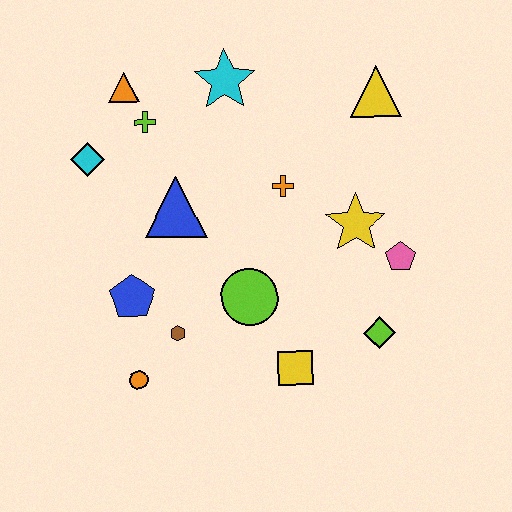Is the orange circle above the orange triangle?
No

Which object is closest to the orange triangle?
The lime cross is closest to the orange triangle.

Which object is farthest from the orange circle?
The yellow triangle is farthest from the orange circle.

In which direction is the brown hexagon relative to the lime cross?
The brown hexagon is below the lime cross.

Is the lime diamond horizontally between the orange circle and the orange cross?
No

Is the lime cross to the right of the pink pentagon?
No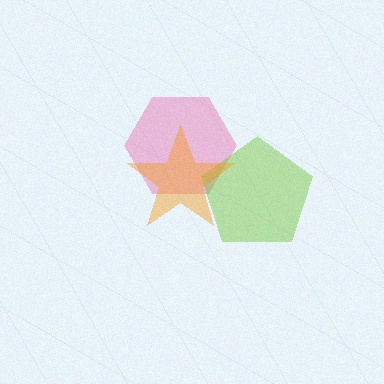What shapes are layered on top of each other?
The layered shapes are: a pink hexagon, a lime pentagon, an orange star.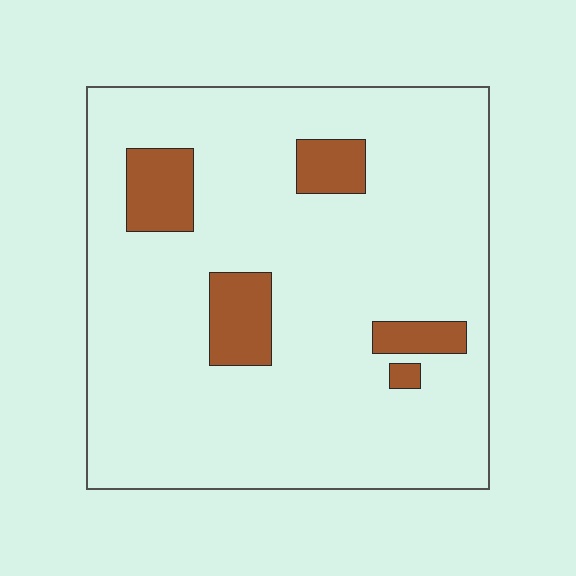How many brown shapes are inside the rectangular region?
5.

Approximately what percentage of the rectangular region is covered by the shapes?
Approximately 10%.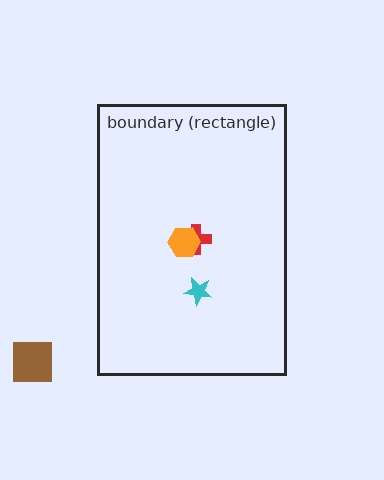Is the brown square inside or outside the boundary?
Outside.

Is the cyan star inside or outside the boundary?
Inside.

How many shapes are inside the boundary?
3 inside, 1 outside.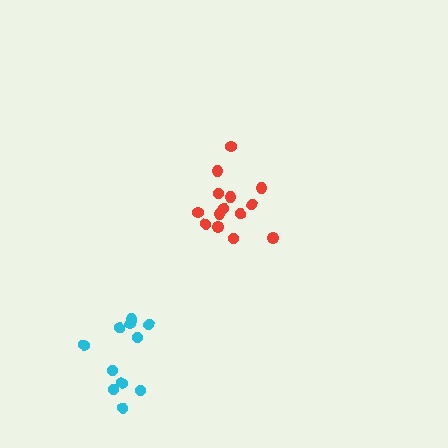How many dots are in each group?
Group 1: 14 dots, Group 2: 11 dots (25 total).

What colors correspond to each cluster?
The clusters are colored: red, cyan.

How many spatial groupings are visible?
There are 2 spatial groupings.